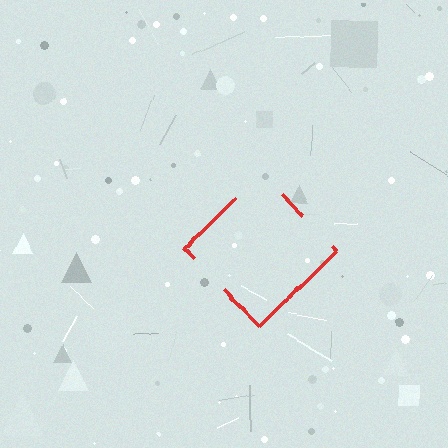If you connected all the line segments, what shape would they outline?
They would outline a diamond.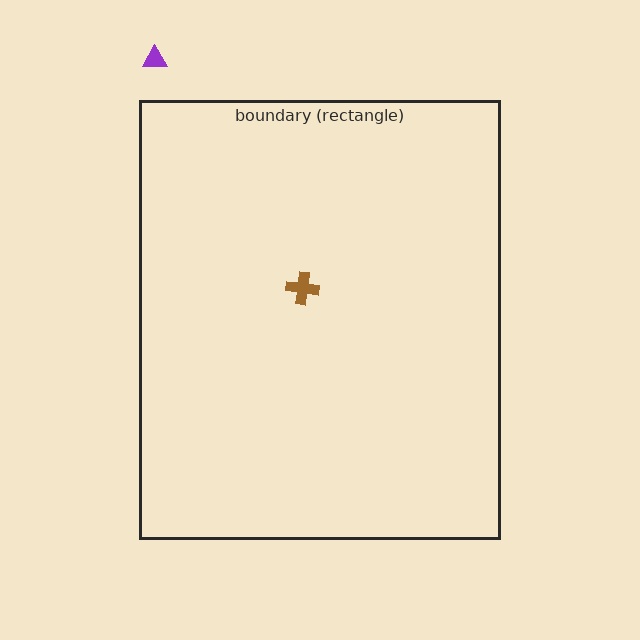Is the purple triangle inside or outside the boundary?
Outside.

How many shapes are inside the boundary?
1 inside, 1 outside.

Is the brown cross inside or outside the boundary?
Inside.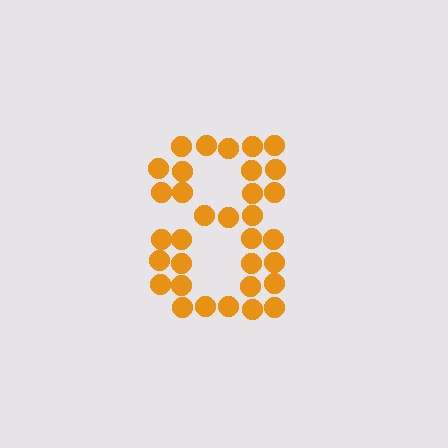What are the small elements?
The small elements are circles.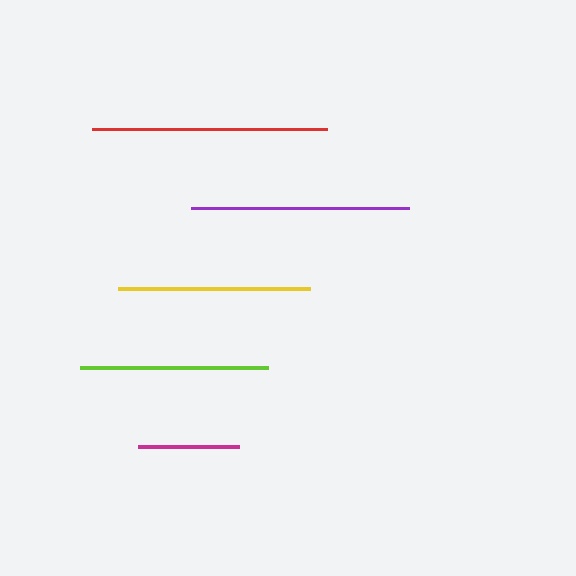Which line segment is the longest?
The red line is the longest at approximately 235 pixels.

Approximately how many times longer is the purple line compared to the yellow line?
The purple line is approximately 1.1 times the length of the yellow line.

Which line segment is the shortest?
The magenta line is the shortest at approximately 100 pixels.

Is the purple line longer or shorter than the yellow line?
The purple line is longer than the yellow line.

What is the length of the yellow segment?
The yellow segment is approximately 192 pixels long.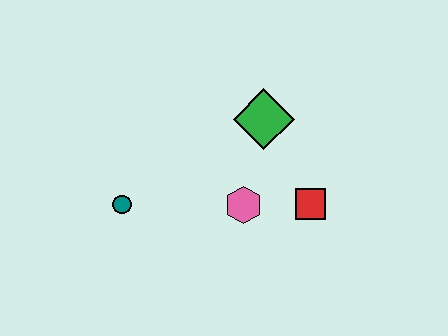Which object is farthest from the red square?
The teal circle is farthest from the red square.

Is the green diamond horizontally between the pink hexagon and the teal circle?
No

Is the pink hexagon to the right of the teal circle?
Yes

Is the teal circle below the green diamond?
Yes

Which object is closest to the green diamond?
The pink hexagon is closest to the green diamond.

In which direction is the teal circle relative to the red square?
The teal circle is to the left of the red square.